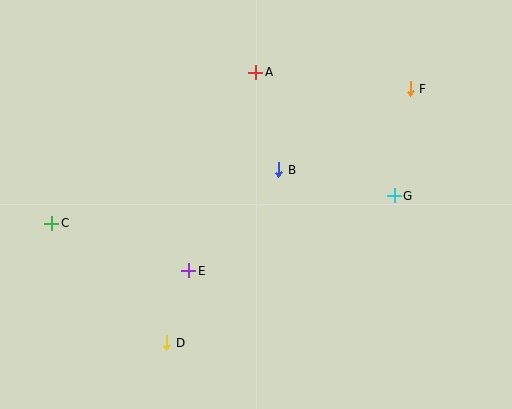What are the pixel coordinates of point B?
Point B is at (279, 170).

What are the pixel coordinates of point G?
Point G is at (394, 196).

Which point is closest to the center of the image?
Point B at (279, 170) is closest to the center.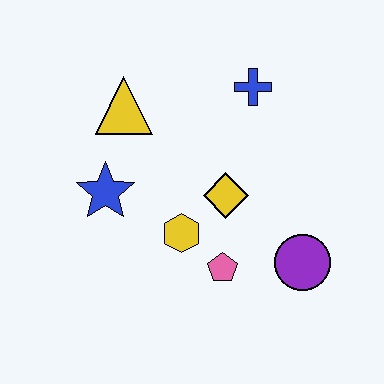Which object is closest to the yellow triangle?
The blue star is closest to the yellow triangle.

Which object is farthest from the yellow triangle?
The purple circle is farthest from the yellow triangle.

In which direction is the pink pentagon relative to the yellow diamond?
The pink pentagon is below the yellow diamond.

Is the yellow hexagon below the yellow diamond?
Yes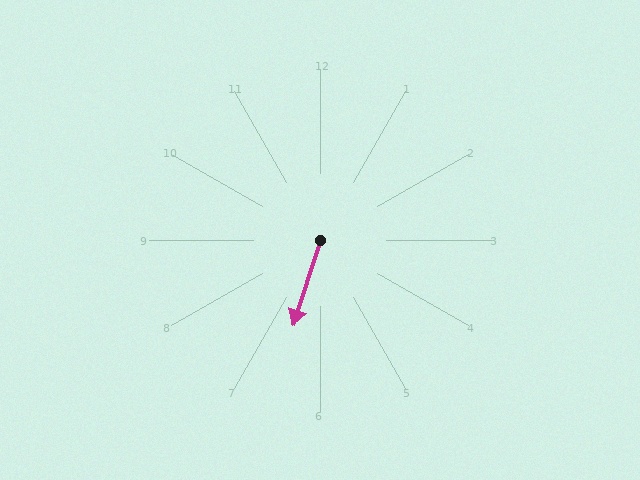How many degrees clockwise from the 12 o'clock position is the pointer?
Approximately 198 degrees.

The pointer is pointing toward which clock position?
Roughly 7 o'clock.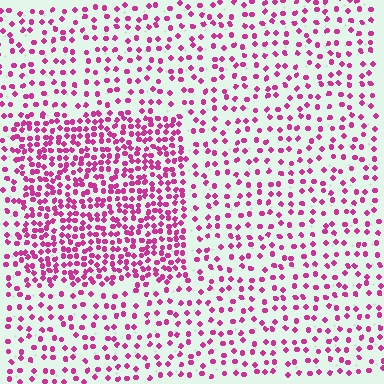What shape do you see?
I see a rectangle.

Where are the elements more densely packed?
The elements are more densely packed inside the rectangle boundary.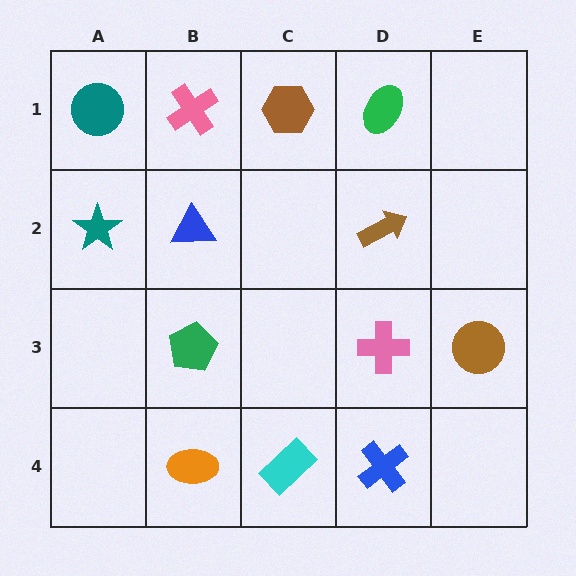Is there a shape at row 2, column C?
No, that cell is empty.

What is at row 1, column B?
A pink cross.